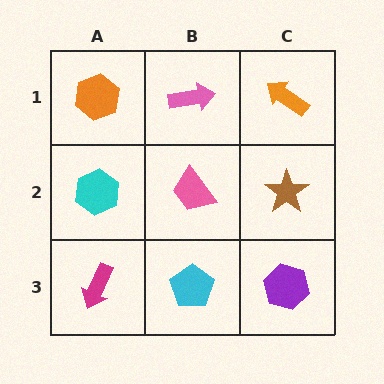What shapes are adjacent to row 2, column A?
An orange hexagon (row 1, column A), a magenta arrow (row 3, column A), a pink trapezoid (row 2, column B).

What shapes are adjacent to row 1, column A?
A cyan hexagon (row 2, column A), a pink arrow (row 1, column B).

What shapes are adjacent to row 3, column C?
A brown star (row 2, column C), a cyan pentagon (row 3, column B).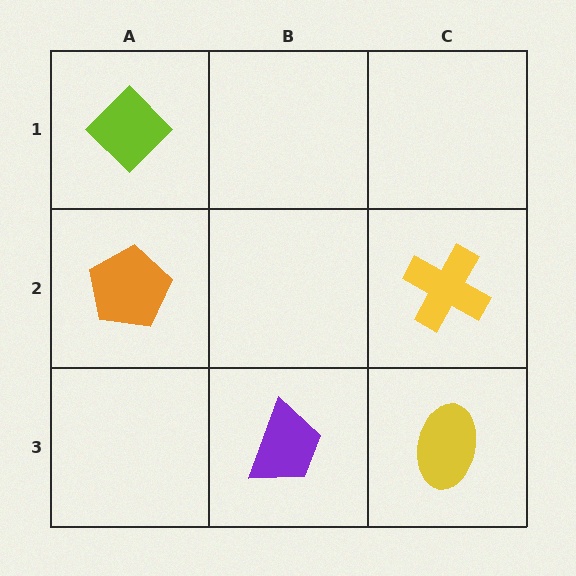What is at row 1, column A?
A lime diamond.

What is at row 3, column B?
A purple trapezoid.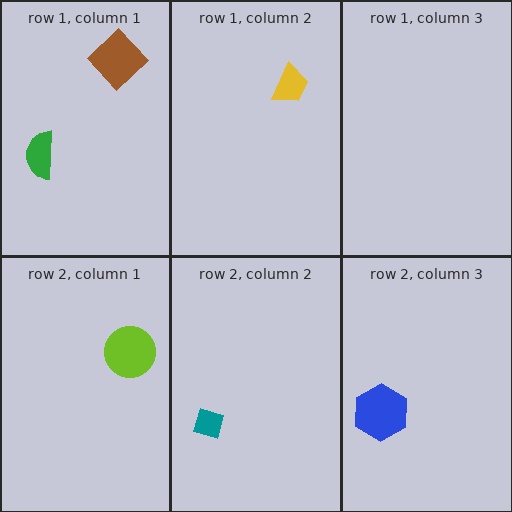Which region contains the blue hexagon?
The row 2, column 3 region.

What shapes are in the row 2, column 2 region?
The teal diamond.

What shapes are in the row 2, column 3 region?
The blue hexagon.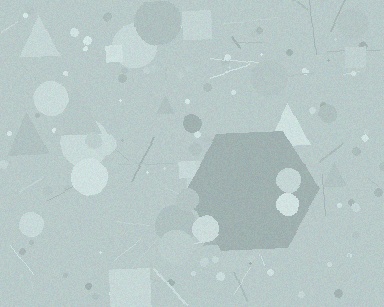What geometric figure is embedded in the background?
A hexagon is embedded in the background.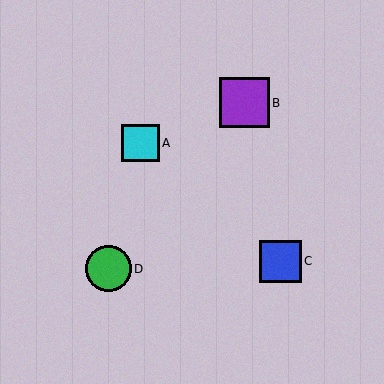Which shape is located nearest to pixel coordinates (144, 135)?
The cyan square (labeled A) at (141, 143) is nearest to that location.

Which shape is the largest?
The purple square (labeled B) is the largest.